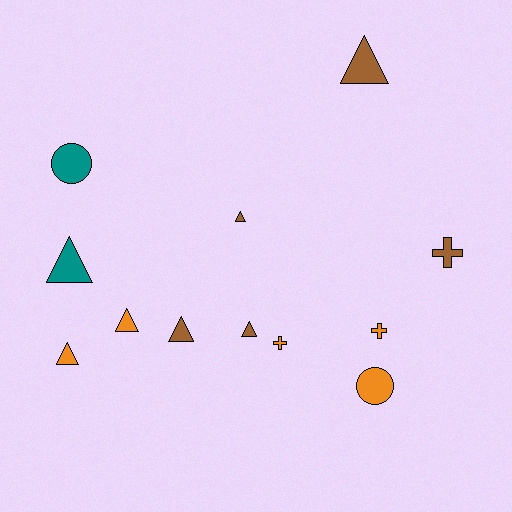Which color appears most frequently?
Brown, with 5 objects.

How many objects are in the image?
There are 12 objects.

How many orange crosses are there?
There are 2 orange crosses.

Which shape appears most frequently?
Triangle, with 7 objects.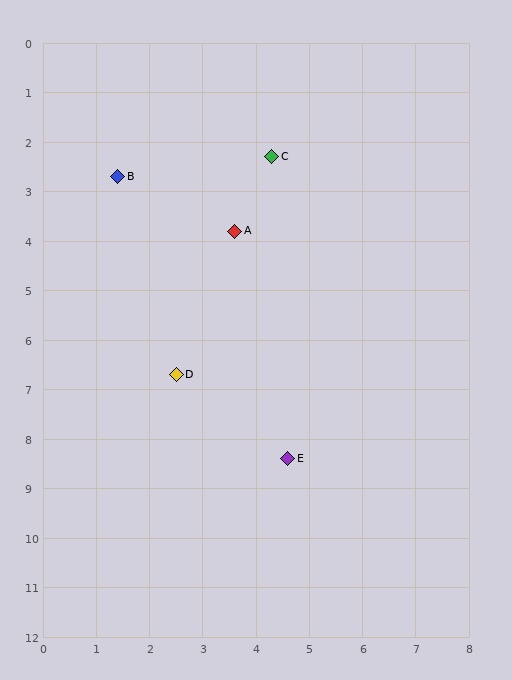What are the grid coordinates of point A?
Point A is at approximately (3.6, 3.8).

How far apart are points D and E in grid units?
Points D and E are about 2.7 grid units apart.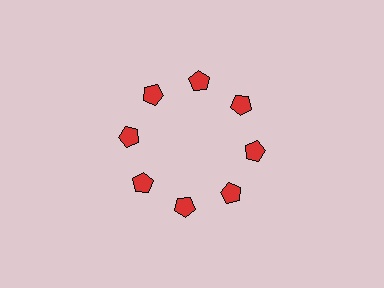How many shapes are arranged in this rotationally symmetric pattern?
There are 8 shapes, arranged in 8 groups of 1.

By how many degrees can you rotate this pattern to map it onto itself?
The pattern maps onto itself every 45 degrees of rotation.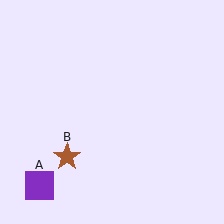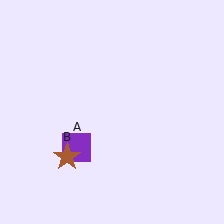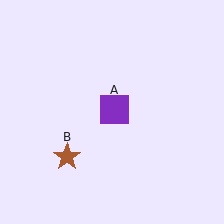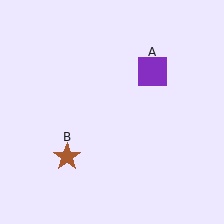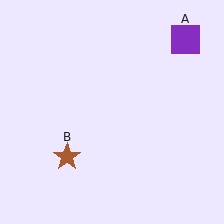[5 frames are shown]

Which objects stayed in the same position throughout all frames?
Brown star (object B) remained stationary.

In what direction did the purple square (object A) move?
The purple square (object A) moved up and to the right.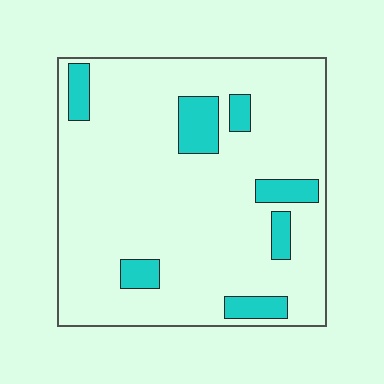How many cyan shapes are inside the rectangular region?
7.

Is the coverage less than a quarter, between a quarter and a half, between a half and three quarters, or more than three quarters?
Less than a quarter.